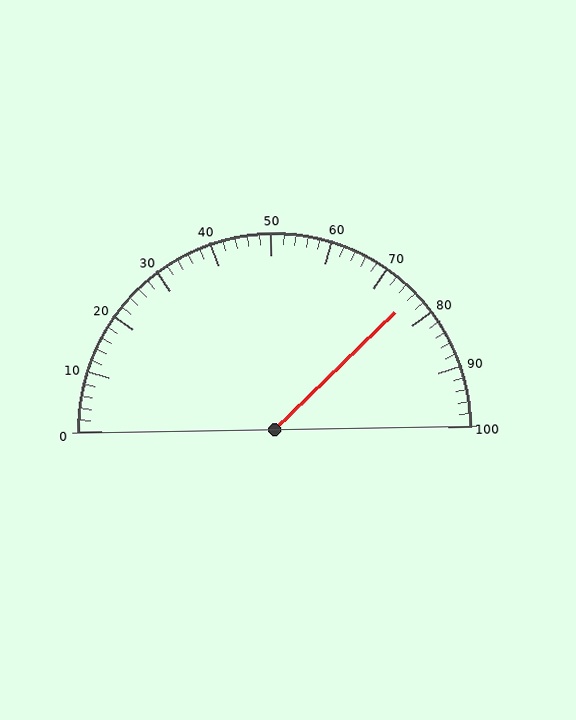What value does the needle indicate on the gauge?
The needle indicates approximately 76.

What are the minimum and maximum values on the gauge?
The gauge ranges from 0 to 100.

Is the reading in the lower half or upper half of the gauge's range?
The reading is in the upper half of the range (0 to 100).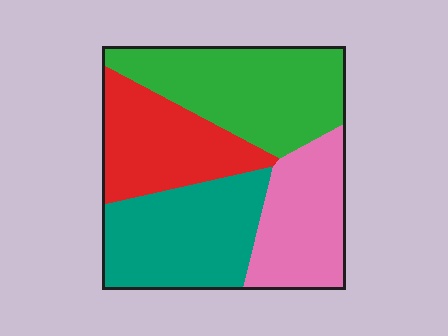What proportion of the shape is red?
Red covers around 20% of the shape.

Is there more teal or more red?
Teal.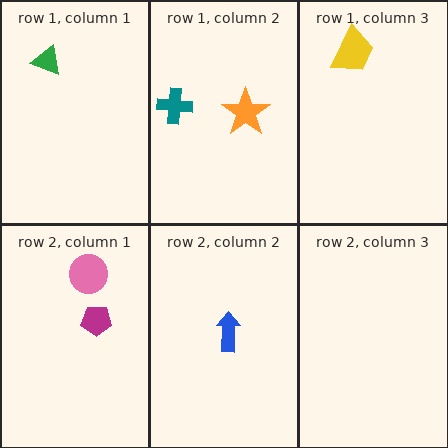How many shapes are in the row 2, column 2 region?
1.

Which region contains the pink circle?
The row 2, column 1 region.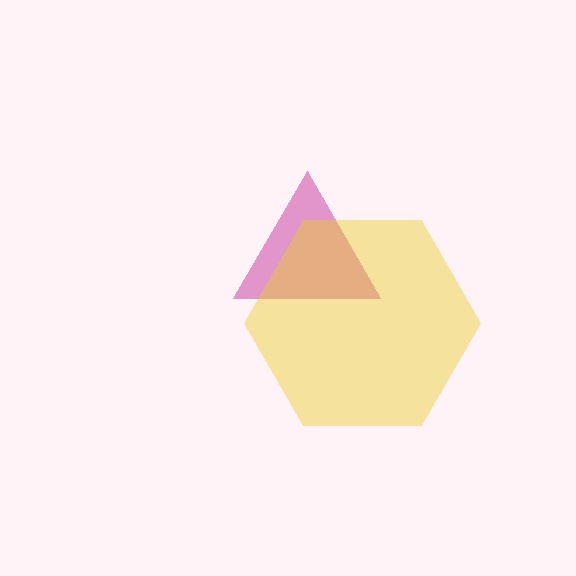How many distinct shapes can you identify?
There are 2 distinct shapes: a magenta triangle, a yellow hexagon.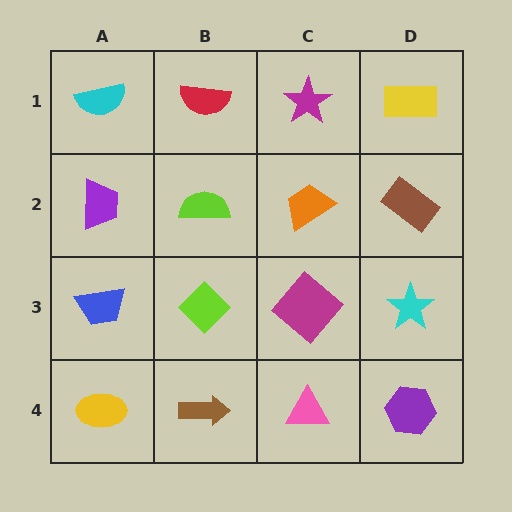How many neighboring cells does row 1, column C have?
3.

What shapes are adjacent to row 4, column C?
A magenta diamond (row 3, column C), a brown arrow (row 4, column B), a purple hexagon (row 4, column D).